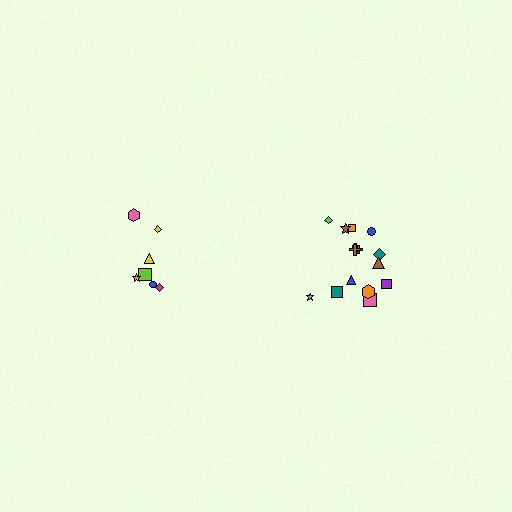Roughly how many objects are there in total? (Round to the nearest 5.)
Roughly 20 objects in total.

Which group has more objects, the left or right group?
The right group.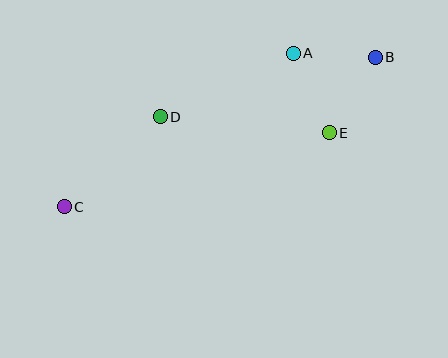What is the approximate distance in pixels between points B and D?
The distance between B and D is approximately 223 pixels.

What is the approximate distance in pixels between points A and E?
The distance between A and E is approximately 87 pixels.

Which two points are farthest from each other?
Points B and C are farthest from each other.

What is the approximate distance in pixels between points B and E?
The distance between B and E is approximately 89 pixels.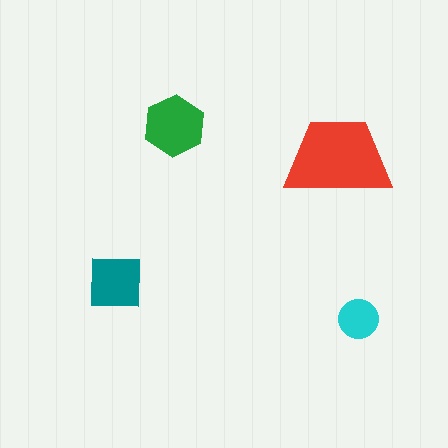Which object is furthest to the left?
The teal square is leftmost.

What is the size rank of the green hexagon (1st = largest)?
2nd.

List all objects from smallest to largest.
The cyan circle, the teal square, the green hexagon, the red trapezoid.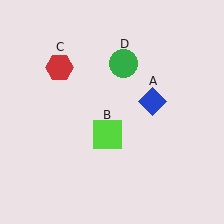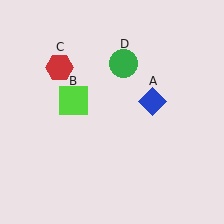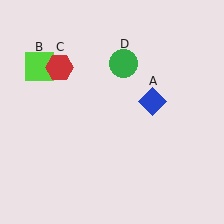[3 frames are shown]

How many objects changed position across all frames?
1 object changed position: lime square (object B).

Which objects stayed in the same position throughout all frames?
Blue diamond (object A) and red hexagon (object C) and green circle (object D) remained stationary.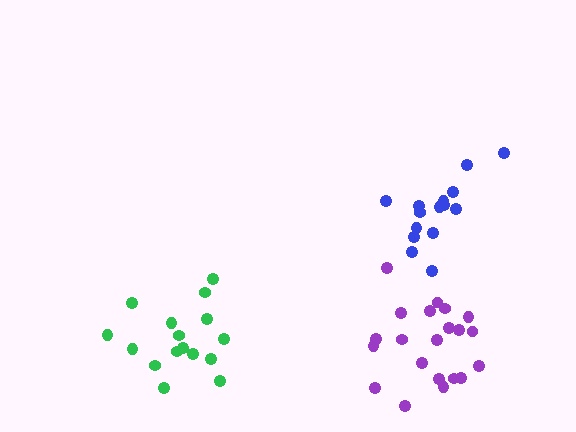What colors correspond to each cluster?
The clusters are colored: blue, green, purple.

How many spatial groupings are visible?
There are 3 spatial groupings.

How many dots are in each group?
Group 1: 15 dots, Group 2: 16 dots, Group 3: 21 dots (52 total).